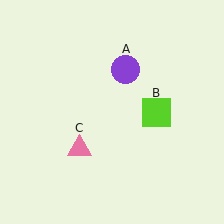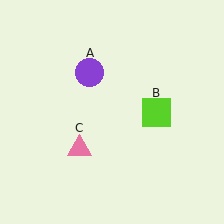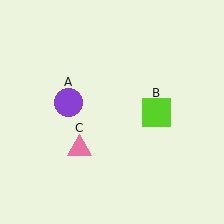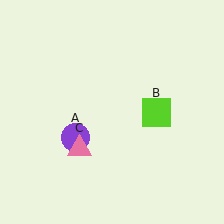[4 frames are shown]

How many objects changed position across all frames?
1 object changed position: purple circle (object A).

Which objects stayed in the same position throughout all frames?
Lime square (object B) and pink triangle (object C) remained stationary.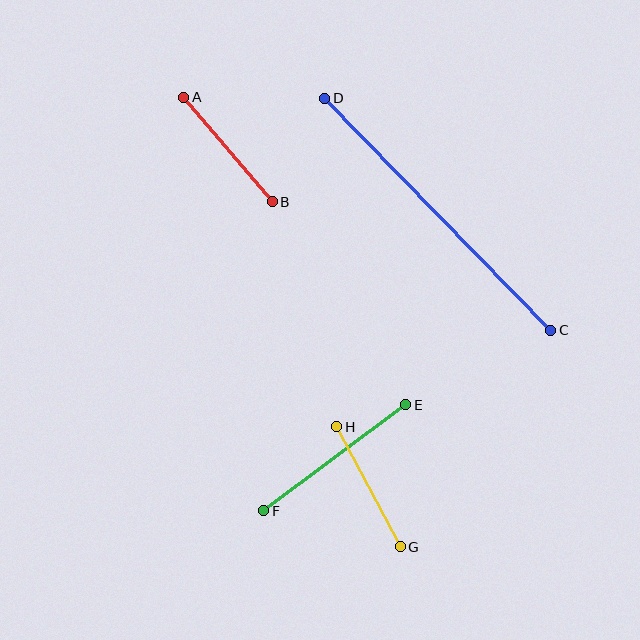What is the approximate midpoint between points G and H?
The midpoint is at approximately (368, 487) pixels.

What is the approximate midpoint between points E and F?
The midpoint is at approximately (335, 458) pixels.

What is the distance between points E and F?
The distance is approximately 177 pixels.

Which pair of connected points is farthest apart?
Points C and D are farthest apart.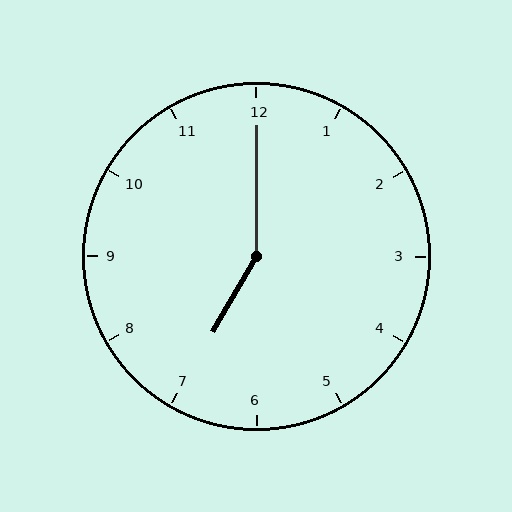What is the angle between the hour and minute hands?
Approximately 150 degrees.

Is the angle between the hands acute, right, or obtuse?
It is obtuse.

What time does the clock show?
7:00.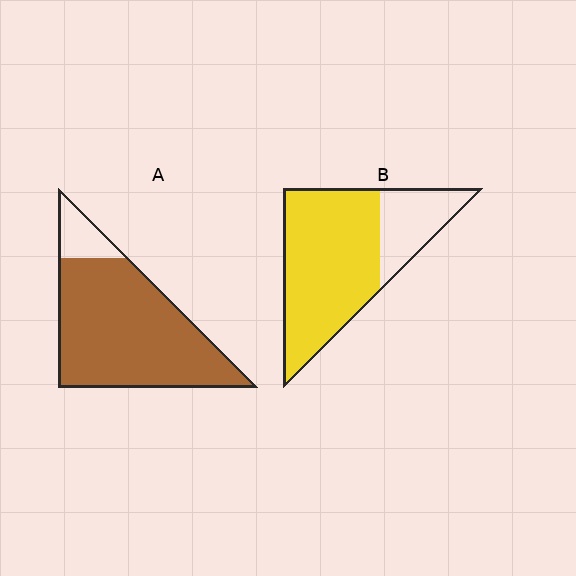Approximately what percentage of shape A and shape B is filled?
A is approximately 90% and B is approximately 75%.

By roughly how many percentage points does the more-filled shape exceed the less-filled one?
By roughly 15 percentage points (A over B).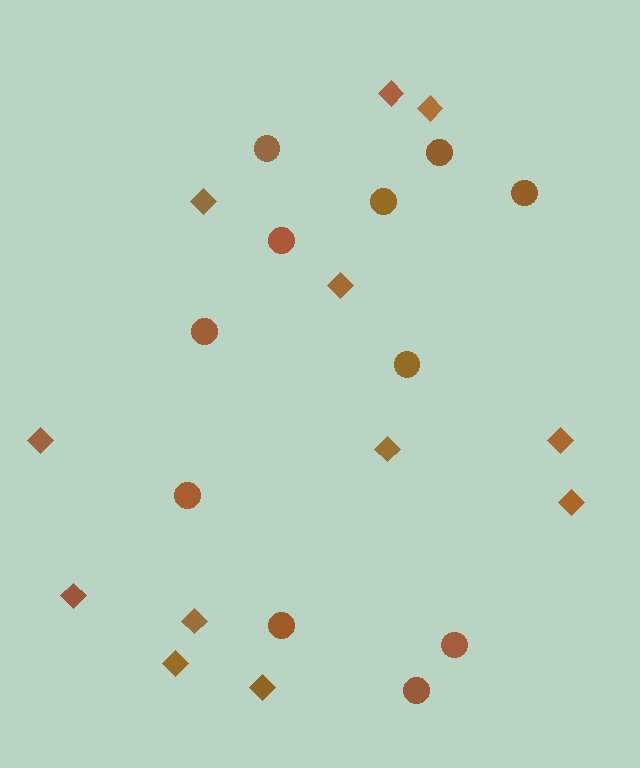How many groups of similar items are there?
There are 2 groups: one group of diamonds (12) and one group of circles (11).